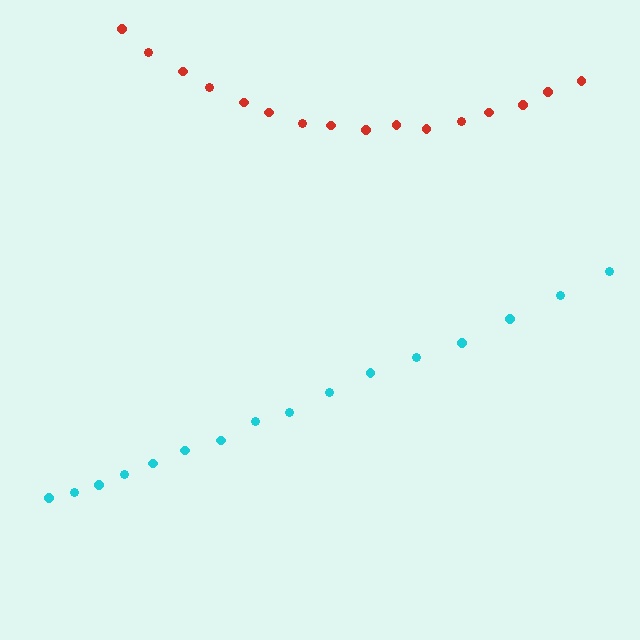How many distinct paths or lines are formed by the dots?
There are 2 distinct paths.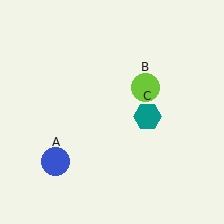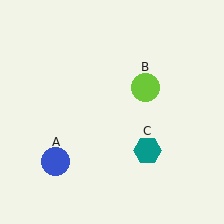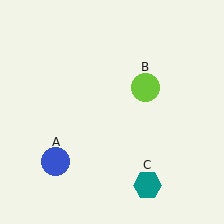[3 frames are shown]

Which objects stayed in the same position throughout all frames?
Blue circle (object A) and lime circle (object B) remained stationary.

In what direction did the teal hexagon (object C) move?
The teal hexagon (object C) moved down.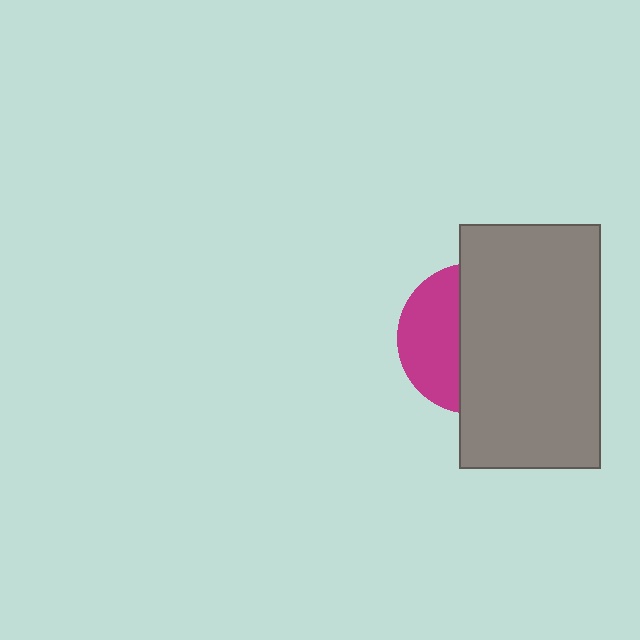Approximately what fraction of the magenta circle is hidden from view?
Roughly 61% of the magenta circle is hidden behind the gray rectangle.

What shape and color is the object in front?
The object in front is a gray rectangle.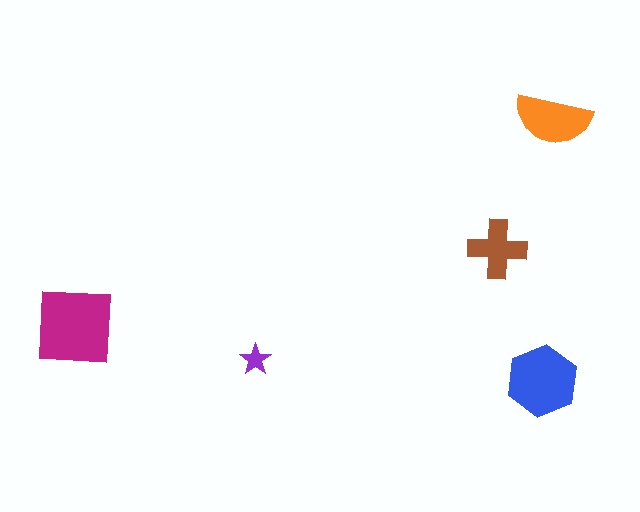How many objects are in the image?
There are 5 objects in the image.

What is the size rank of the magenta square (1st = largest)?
1st.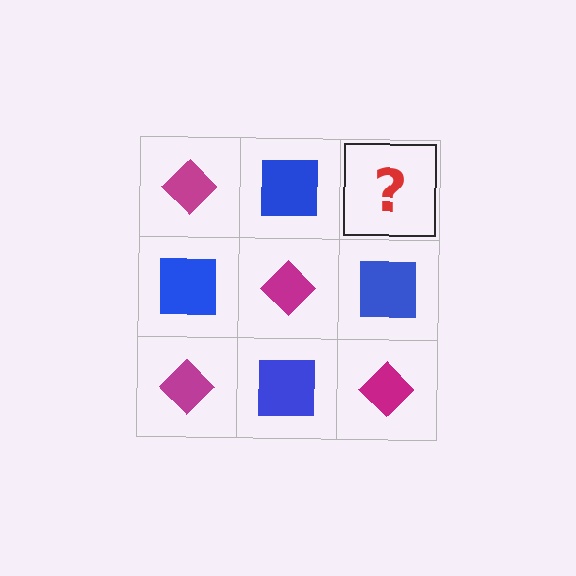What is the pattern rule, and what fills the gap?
The rule is that it alternates magenta diamond and blue square in a checkerboard pattern. The gap should be filled with a magenta diamond.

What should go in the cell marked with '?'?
The missing cell should contain a magenta diamond.